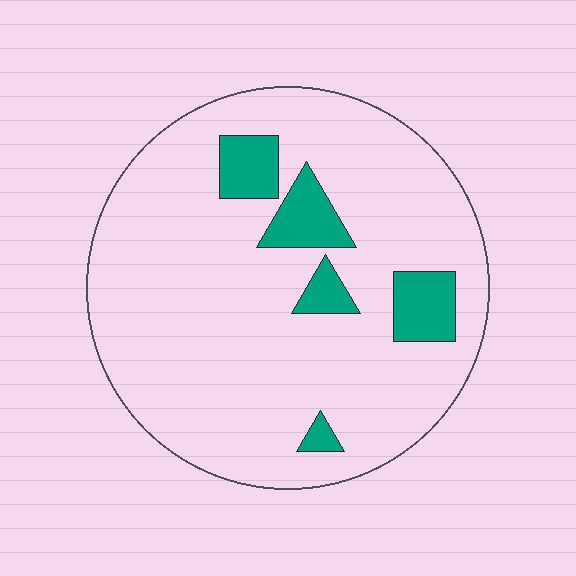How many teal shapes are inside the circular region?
5.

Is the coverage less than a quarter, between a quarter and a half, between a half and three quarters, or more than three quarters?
Less than a quarter.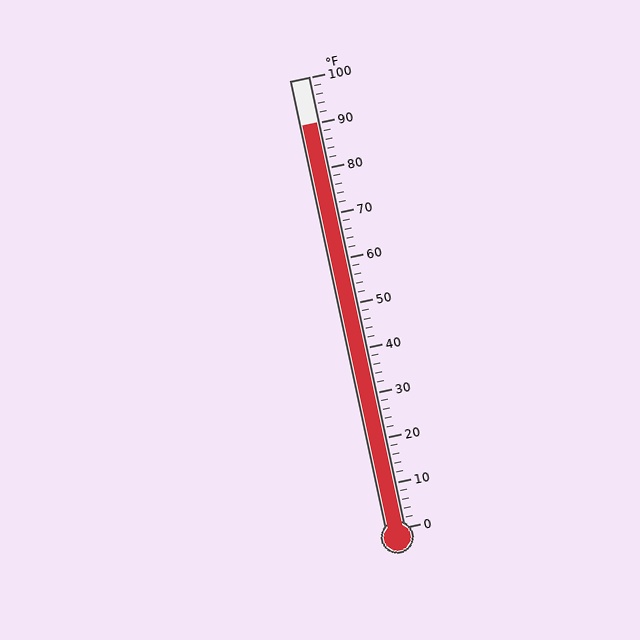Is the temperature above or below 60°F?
The temperature is above 60°F.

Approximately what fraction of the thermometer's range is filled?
The thermometer is filled to approximately 90% of its range.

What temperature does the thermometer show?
The thermometer shows approximately 90°F.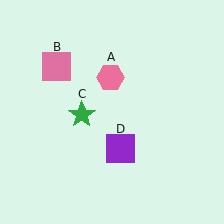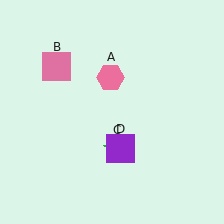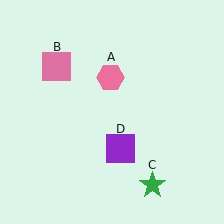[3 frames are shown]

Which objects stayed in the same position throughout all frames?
Pink hexagon (object A) and pink square (object B) and purple square (object D) remained stationary.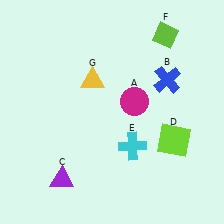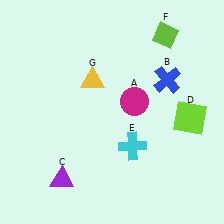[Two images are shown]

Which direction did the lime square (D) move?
The lime square (D) moved up.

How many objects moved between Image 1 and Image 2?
1 object moved between the two images.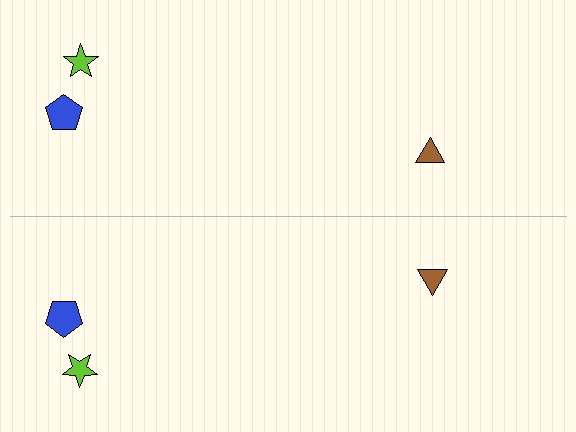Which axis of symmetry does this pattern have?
The pattern has a horizontal axis of symmetry running through the center of the image.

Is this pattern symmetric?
Yes, this pattern has bilateral (reflection) symmetry.